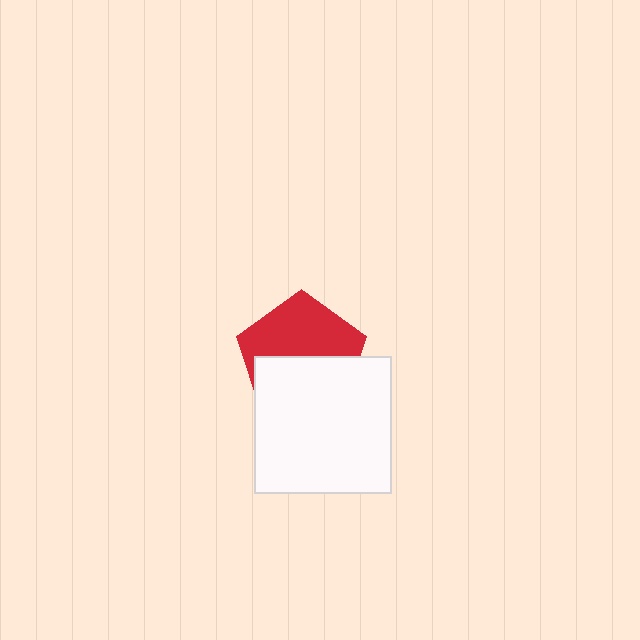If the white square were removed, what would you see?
You would see the complete red pentagon.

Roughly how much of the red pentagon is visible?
About half of it is visible (roughly 50%).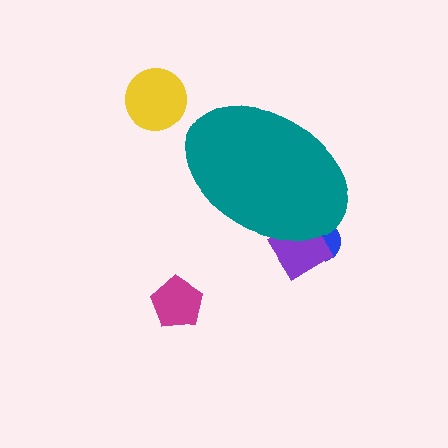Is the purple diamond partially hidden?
Yes, the purple diamond is partially hidden behind the teal ellipse.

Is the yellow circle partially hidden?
No, the yellow circle is fully visible.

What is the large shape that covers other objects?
A teal ellipse.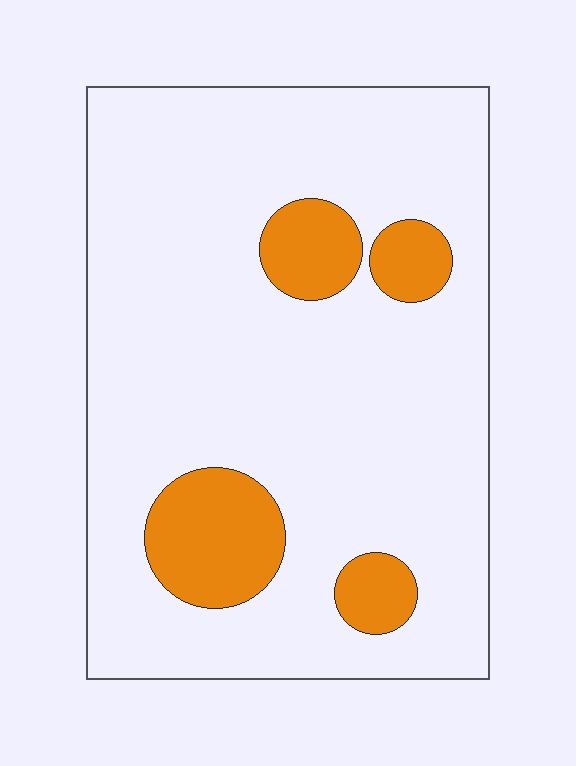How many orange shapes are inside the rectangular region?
4.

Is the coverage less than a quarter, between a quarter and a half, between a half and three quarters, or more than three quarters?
Less than a quarter.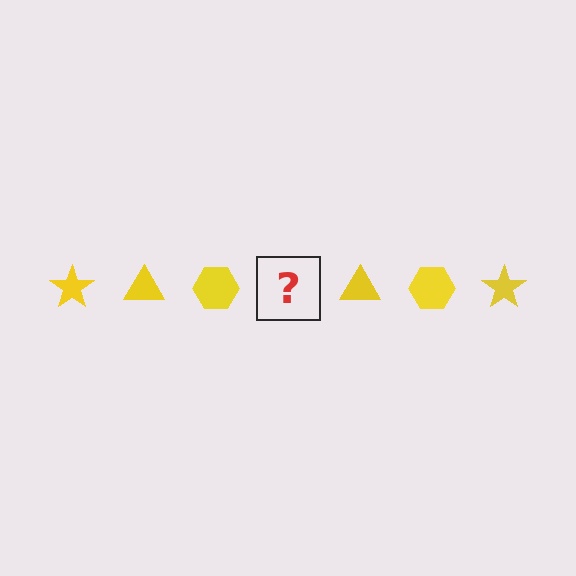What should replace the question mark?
The question mark should be replaced with a yellow star.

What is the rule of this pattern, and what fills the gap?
The rule is that the pattern cycles through star, triangle, hexagon shapes in yellow. The gap should be filled with a yellow star.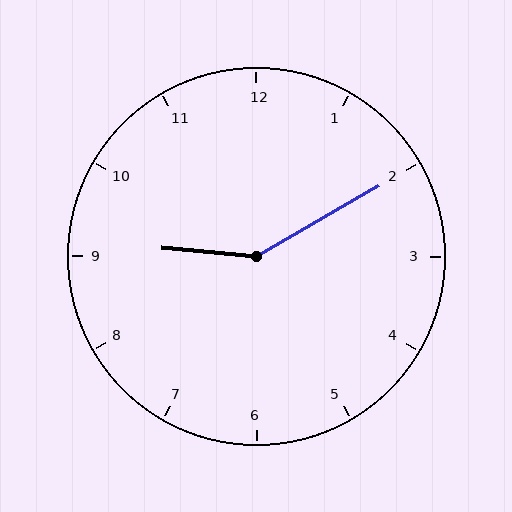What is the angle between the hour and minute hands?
Approximately 145 degrees.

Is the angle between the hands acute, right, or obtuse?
It is obtuse.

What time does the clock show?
9:10.